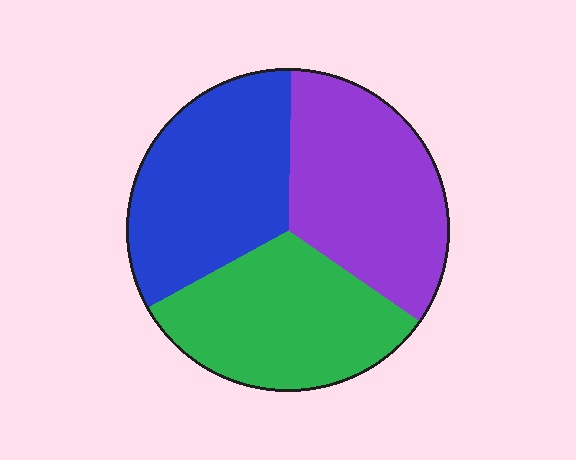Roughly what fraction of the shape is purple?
Purple covers 34% of the shape.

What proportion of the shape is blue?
Blue takes up about one third (1/3) of the shape.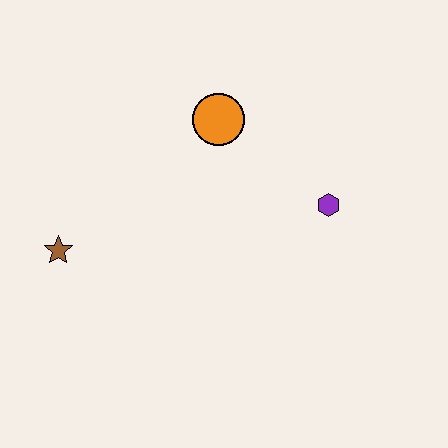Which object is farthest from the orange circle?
The brown star is farthest from the orange circle.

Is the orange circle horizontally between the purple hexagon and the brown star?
Yes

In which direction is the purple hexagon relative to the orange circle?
The purple hexagon is to the right of the orange circle.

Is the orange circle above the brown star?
Yes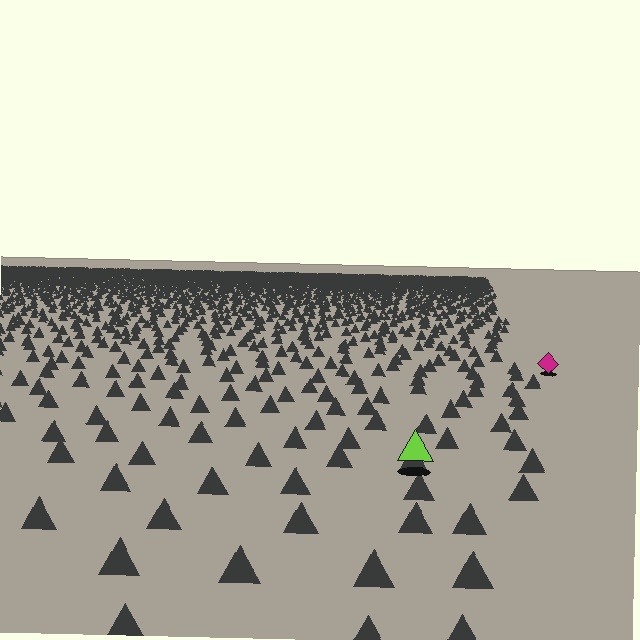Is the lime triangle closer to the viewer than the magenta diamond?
Yes. The lime triangle is closer — you can tell from the texture gradient: the ground texture is coarser near it.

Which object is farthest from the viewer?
The magenta diamond is farthest from the viewer. It appears smaller and the ground texture around it is denser.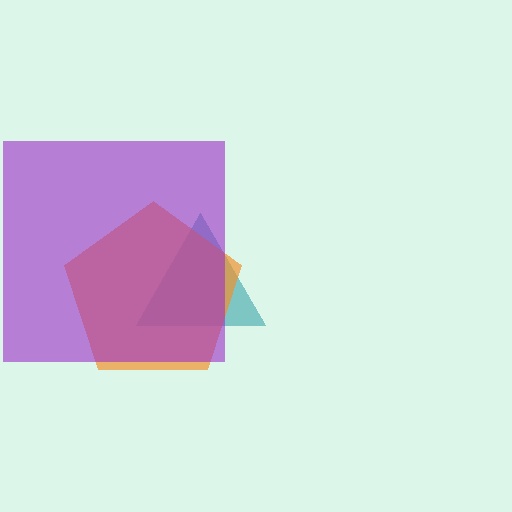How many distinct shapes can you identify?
There are 3 distinct shapes: a teal triangle, an orange pentagon, a purple square.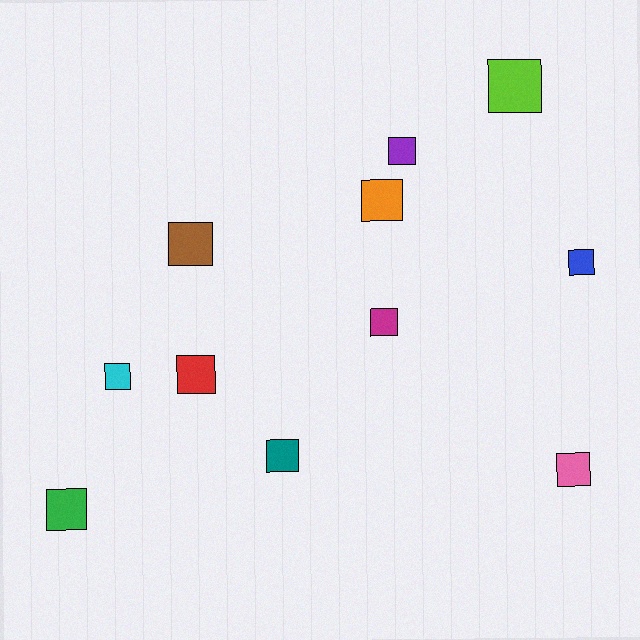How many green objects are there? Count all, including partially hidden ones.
There is 1 green object.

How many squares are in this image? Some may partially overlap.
There are 11 squares.